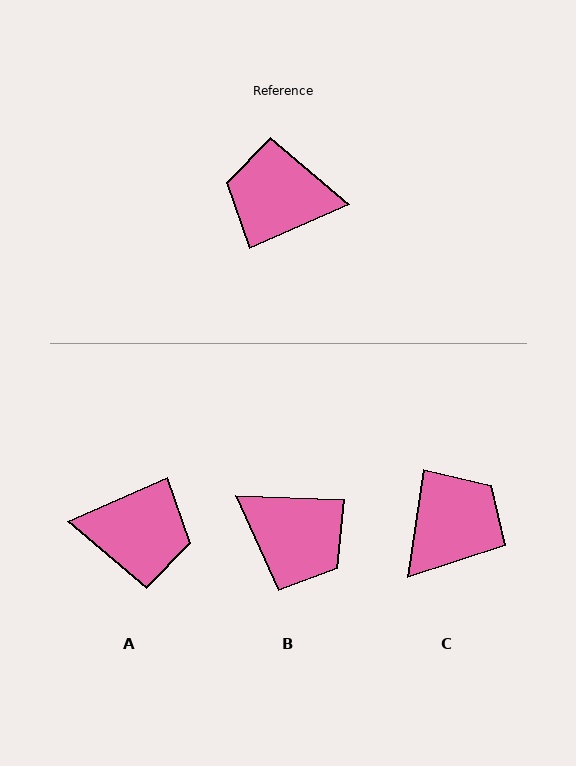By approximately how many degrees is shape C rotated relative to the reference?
Approximately 122 degrees clockwise.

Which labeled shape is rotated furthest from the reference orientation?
A, about 180 degrees away.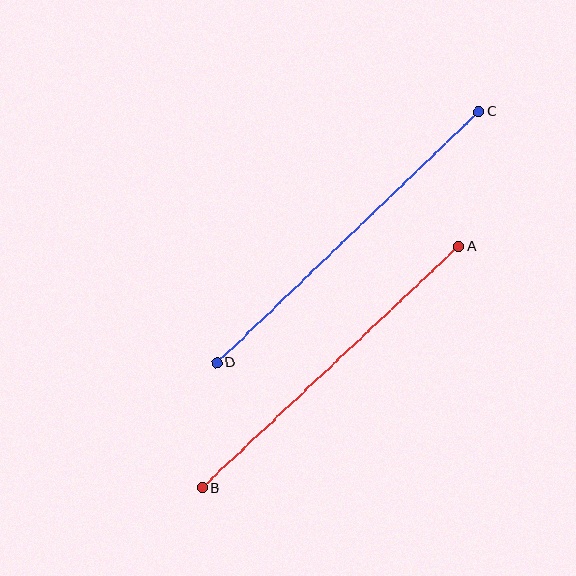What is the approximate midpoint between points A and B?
The midpoint is at approximately (330, 367) pixels.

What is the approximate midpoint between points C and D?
The midpoint is at approximately (348, 237) pixels.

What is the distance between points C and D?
The distance is approximately 363 pixels.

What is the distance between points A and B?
The distance is approximately 352 pixels.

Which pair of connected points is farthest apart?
Points C and D are farthest apart.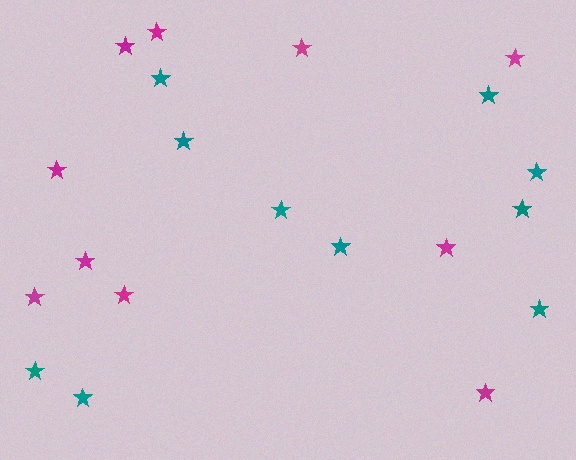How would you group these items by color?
There are 2 groups: one group of magenta stars (10) and one group of teal stars (10).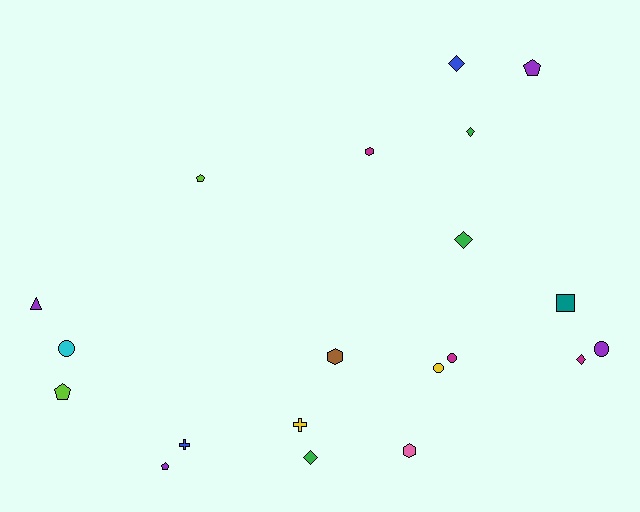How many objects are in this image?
There are 20 objects.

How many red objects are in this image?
There are no red objects.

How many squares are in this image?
There is 1 square.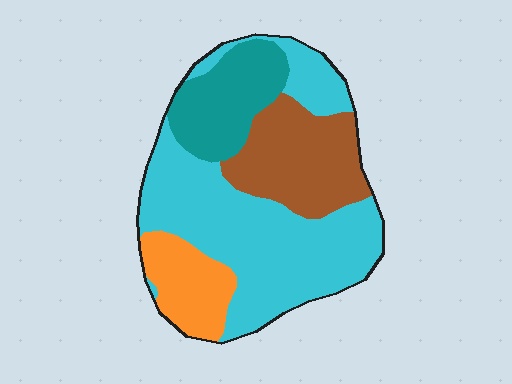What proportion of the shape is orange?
Orange covers roughly 10% of the shape.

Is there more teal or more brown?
Brown.